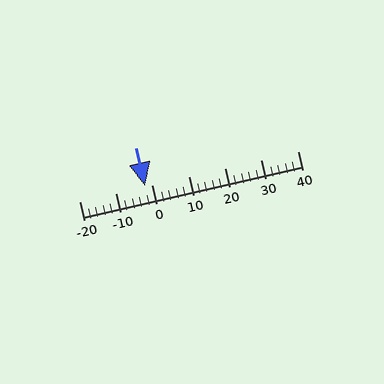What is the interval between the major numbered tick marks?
The major tick marks are spaced 10 units apart.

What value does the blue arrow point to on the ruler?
The blue arrow points to approximately -2.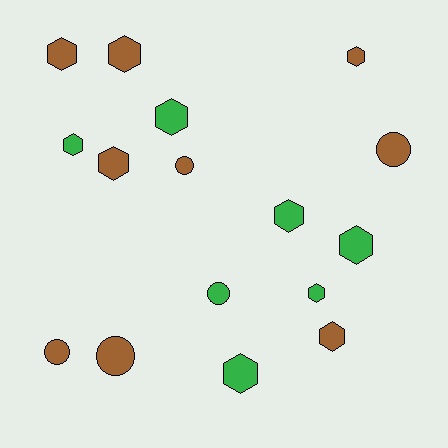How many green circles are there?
There is 1 green circle.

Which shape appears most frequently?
Hexagon, with 11 objects.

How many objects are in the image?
There are 16 objects.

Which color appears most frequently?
Brown, with 9 objects.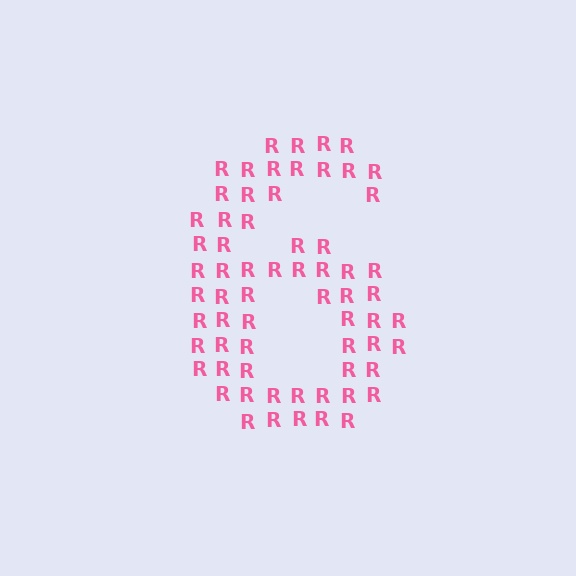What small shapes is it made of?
It is made of small letter R's.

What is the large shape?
The large shape is the digit 6.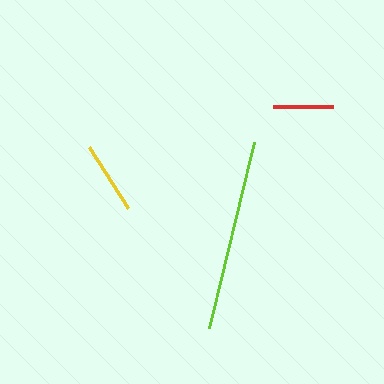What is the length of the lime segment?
The lime segment is approximately 191 pixels long.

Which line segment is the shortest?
The red line is the shortest at approximately 60 pixels.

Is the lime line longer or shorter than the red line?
The lime line is longer than the red line.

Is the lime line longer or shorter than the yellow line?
The lime line is longer than the yellow line.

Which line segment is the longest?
The lime line is the longest at approximately 191 pixels.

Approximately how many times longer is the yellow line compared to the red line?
The yellow line is approximately 1.2 times the length of the red line.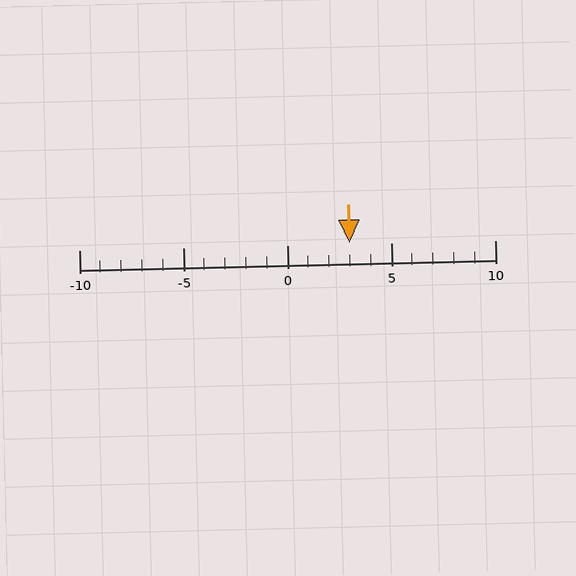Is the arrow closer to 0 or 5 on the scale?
The arrow is closer to 5.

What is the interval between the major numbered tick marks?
The major tick marks are spaced 5 units apart.